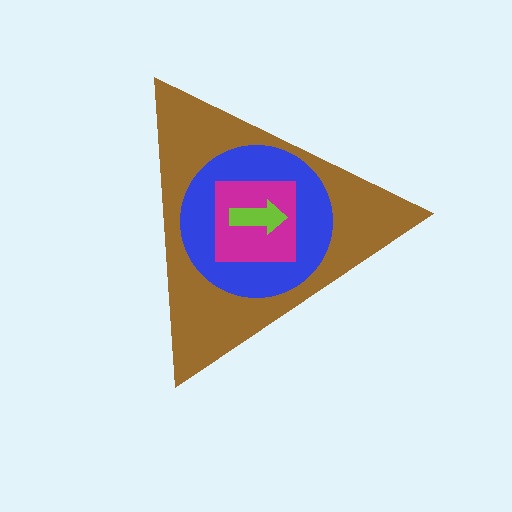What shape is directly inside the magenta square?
The lime arrow.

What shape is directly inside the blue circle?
The magenta square.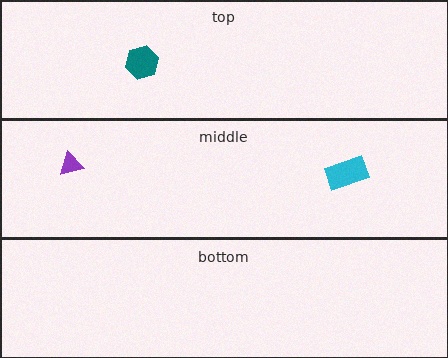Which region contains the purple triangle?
The middle region.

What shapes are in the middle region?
The cyan rectangle, the purple triangle.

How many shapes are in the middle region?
2.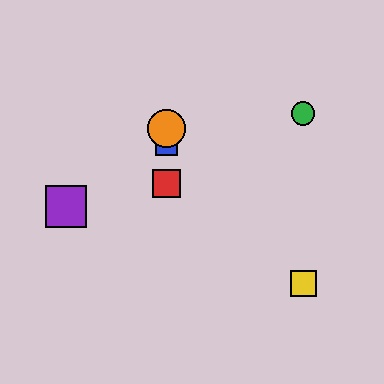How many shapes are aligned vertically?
3 shapes (the red square, the blue square, the orange circle) are aligned vertically.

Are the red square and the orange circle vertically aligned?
Yes, both are at x≈167.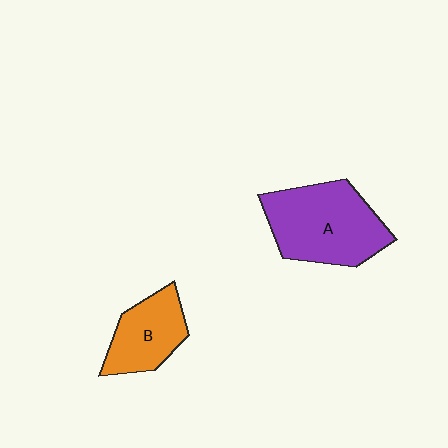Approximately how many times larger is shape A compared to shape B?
Approximately 1.7 times.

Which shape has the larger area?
Shape A (purple).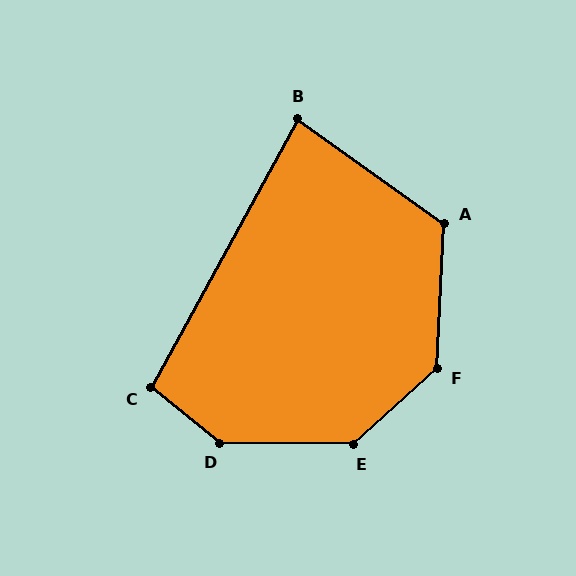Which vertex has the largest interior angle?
D, at approximately 141 degrees.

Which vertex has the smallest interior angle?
B, at approximately 83 degrees.